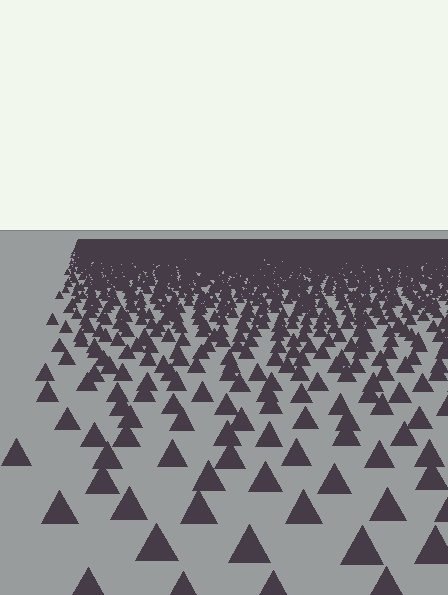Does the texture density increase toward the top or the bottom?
Density increases toward the top.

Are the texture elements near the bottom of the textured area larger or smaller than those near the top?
Larger. Near the bottom, elements are closer to the viewer and appear at a bigger on-screen size.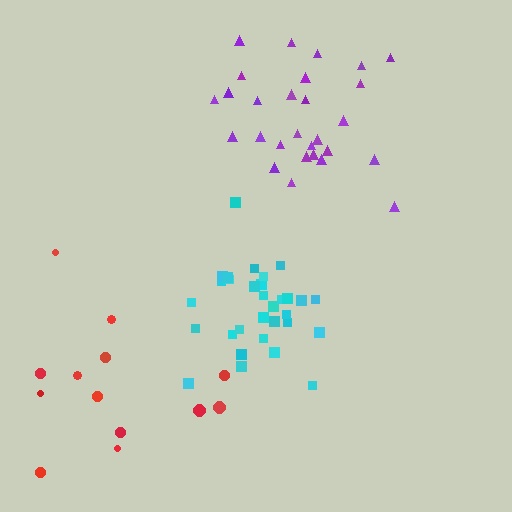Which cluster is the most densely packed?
Cyan.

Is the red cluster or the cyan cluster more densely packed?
Cyan.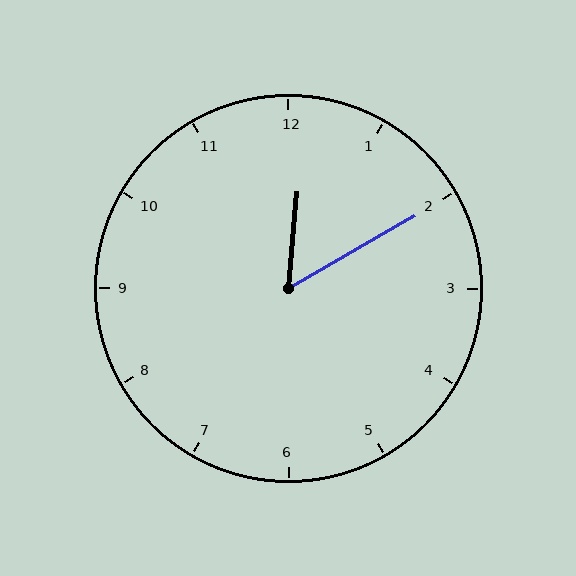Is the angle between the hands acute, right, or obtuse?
It is acute.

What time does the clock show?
12:10.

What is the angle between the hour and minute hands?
Approximately 55 degrees.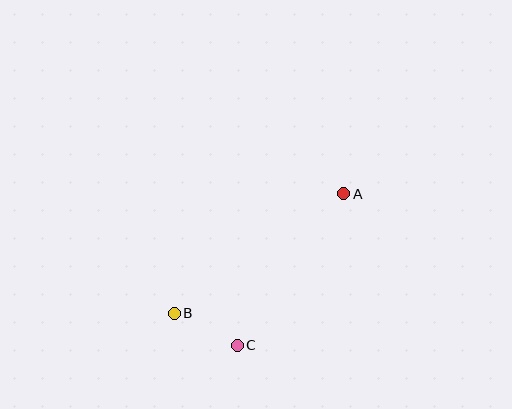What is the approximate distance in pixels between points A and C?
The distance between A and C is approximately 185 pixels.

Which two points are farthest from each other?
Points A and B are farthest from each other.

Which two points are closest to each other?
Points B and C are closest to each other.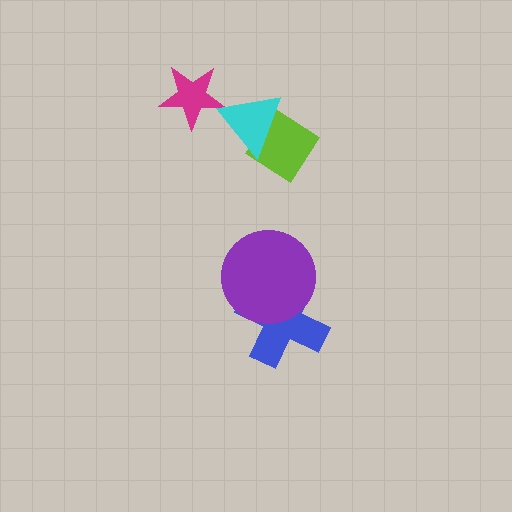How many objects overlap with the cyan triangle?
2 objects overlap with the cyan triangle.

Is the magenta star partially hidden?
Yes, it is partially covered by another shape.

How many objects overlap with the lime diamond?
1 object overlaps with the lime diamond.